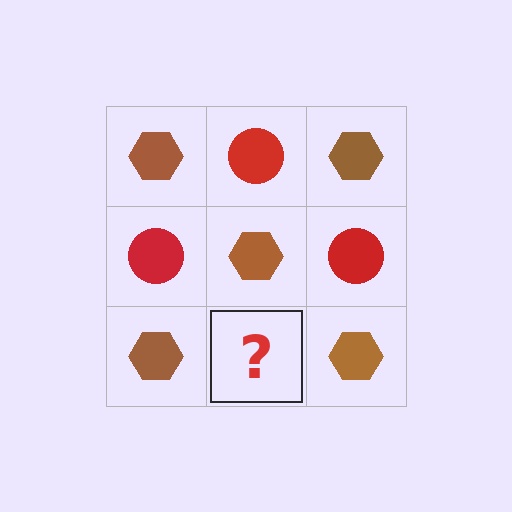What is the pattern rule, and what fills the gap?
The rule is that it alternates brown hexagon and red circle in a checkerboard pattern. The gap should be filled with a red circle.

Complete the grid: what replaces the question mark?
The question mark should be replaced with a red circle.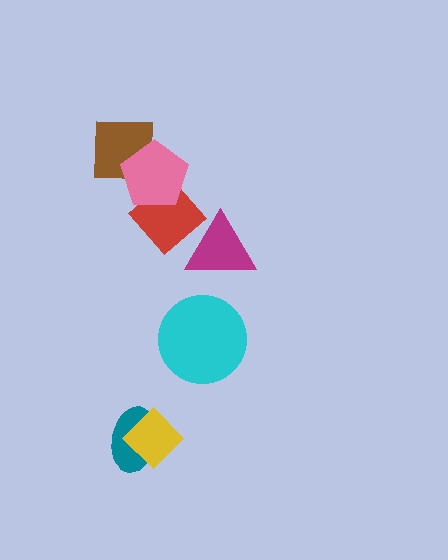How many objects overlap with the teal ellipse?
1 object overlaps with the teal ellipse.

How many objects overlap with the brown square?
1 object overlaps with the brown square.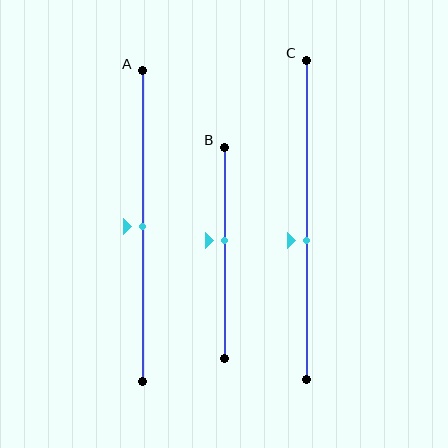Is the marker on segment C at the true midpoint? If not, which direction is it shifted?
No, the marker on segment C is shifted downward by about 7% of the segment length.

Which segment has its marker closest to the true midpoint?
Segment A has its marker closest to the true midpoint.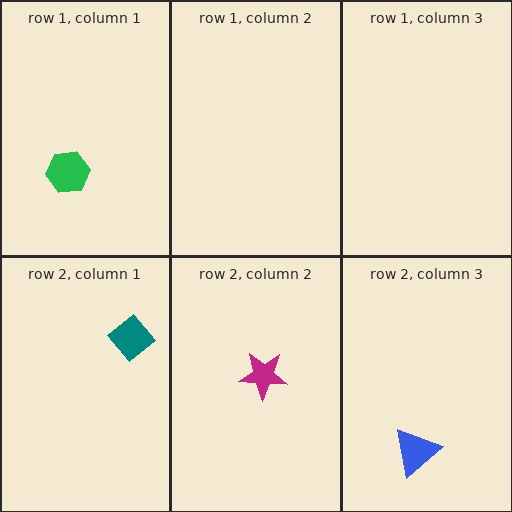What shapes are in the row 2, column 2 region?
The magenta star.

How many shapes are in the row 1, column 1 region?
1.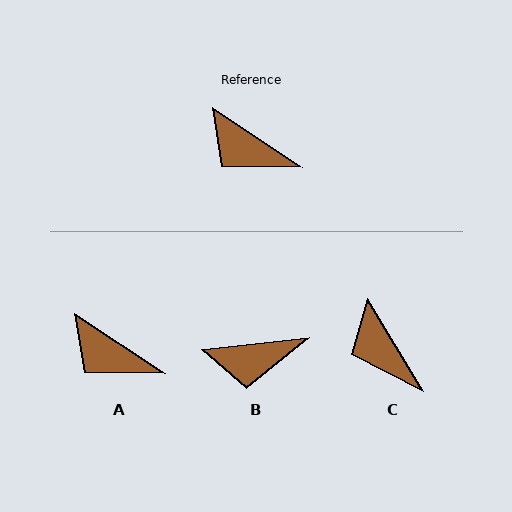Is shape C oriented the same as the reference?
No, it is off by about 25 degrees.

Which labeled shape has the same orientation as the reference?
A.